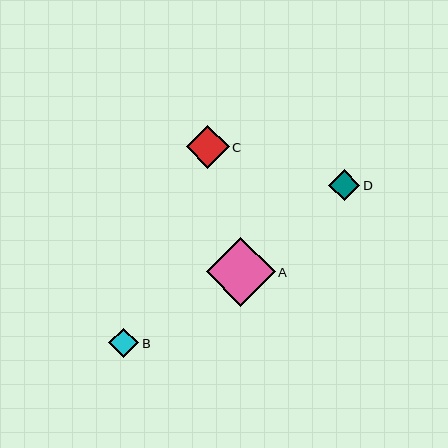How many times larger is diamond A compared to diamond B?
Diamond A is approximately 2.3 times the size of diamond B.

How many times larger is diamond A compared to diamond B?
Diamond A is approximately 2.3 times the size of diamond B.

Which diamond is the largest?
Diamond A is the largest with a size of approximately 69 pixels.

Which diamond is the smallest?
Diamond B is the smallest with a size of approximately 30 pixels.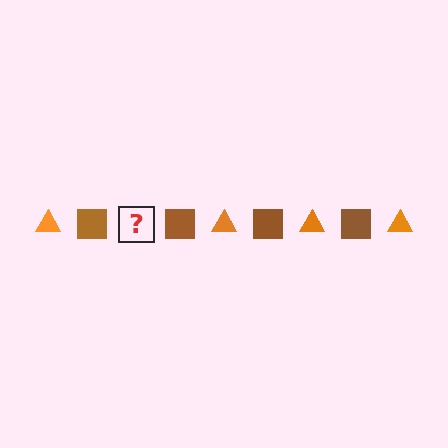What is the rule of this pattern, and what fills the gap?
The rule is that the pattern alternates between orange triangle and brown square. The gap should be filled with an orange triangle.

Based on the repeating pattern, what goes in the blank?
The blank should be an orange triangle.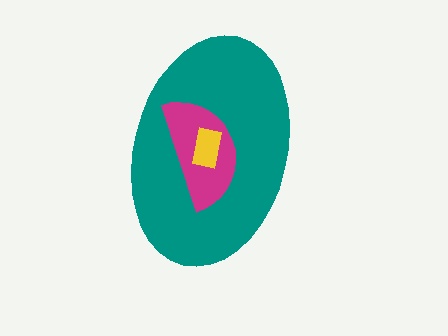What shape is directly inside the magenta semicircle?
The yellow rectangle.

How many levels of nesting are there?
3.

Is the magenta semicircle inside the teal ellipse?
Yes.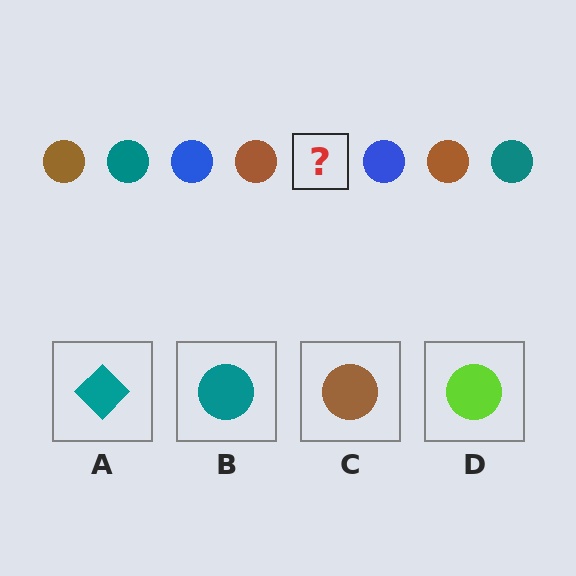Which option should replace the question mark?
Option B.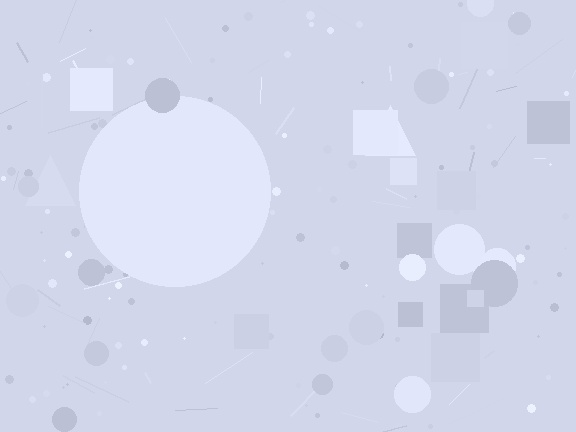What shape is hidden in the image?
A circle is hidden in the image.